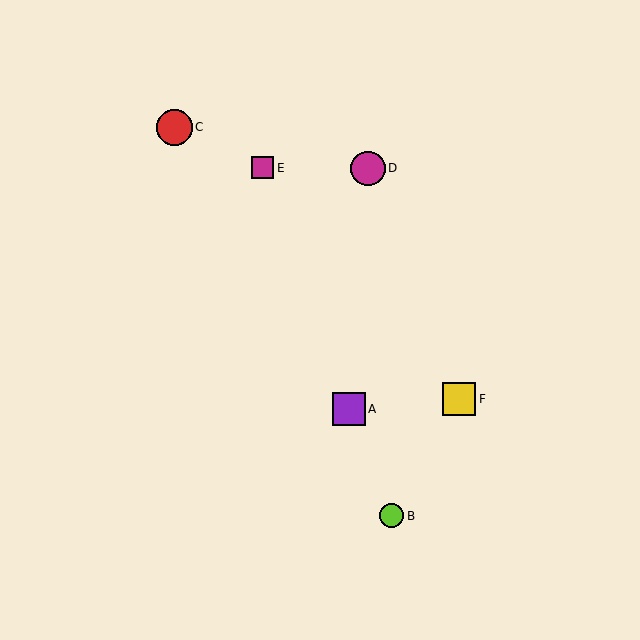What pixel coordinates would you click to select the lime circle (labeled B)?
Click at (391, 516) to select the lime circle B.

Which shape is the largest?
The red circle (labeled C) is the largest.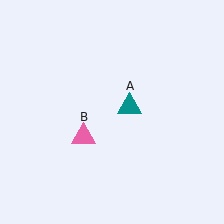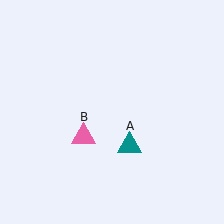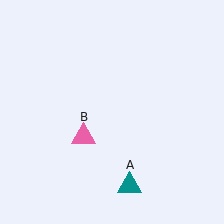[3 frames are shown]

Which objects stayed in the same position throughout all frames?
Pink triangle (object B) remained stationary.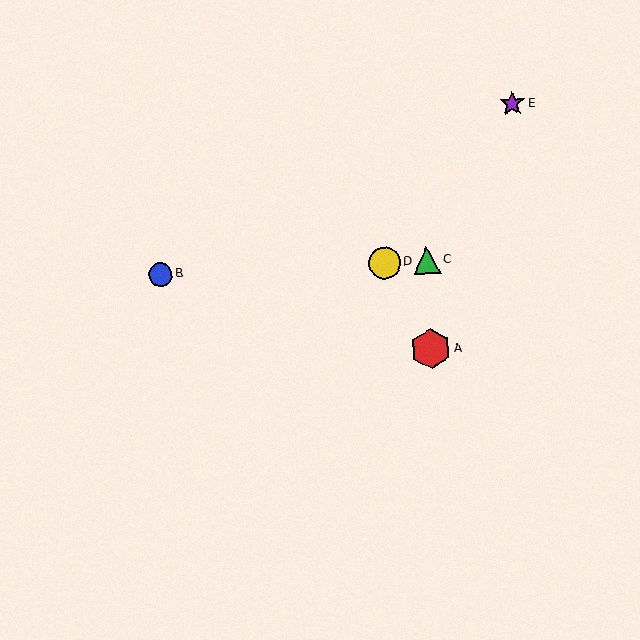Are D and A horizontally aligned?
No, D is at y≈263 and A is at y≈349.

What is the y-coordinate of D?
Object D is at y≈263.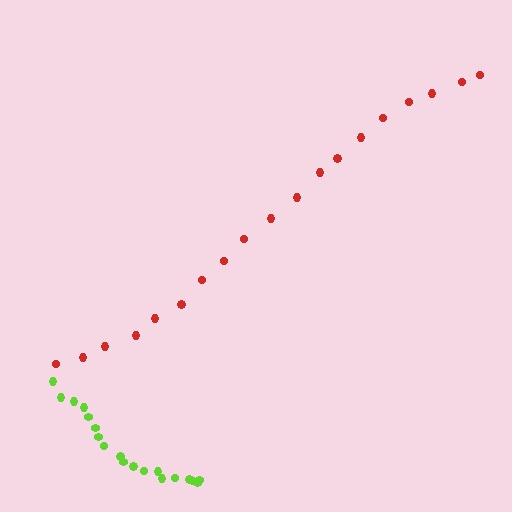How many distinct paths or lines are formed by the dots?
There are 2 distinct paths.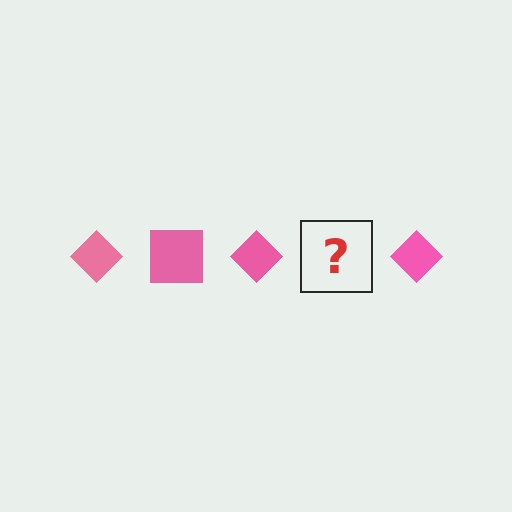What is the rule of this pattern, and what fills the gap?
The rule is that the pattern cycles through diamond, square shapes in pink. The gap should be filled with a pink square.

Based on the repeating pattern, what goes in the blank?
The blank should be a pink square.